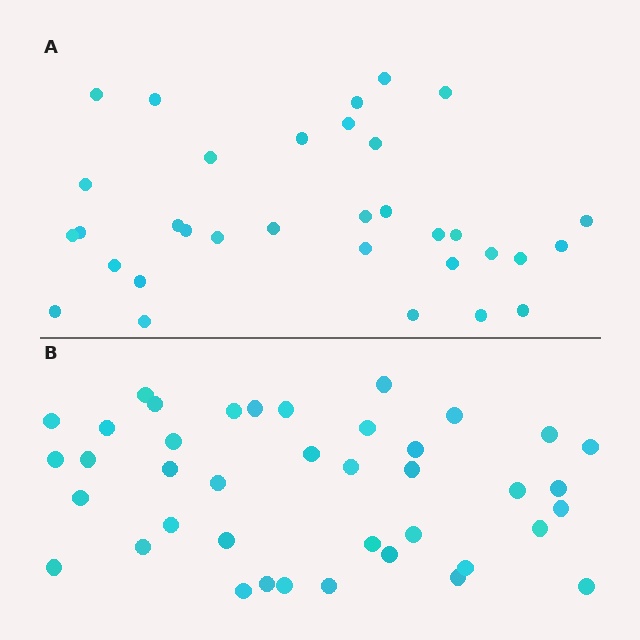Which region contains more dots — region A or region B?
Region B (the bottom region) has more dots.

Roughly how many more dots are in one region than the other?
Region B has roughly 8 or so more dots than region A.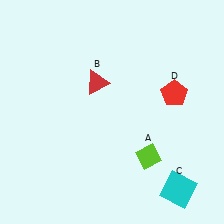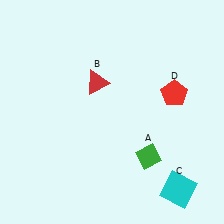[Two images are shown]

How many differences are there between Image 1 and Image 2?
There is 1 difference between the two images.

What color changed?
The diamond (A) changed from lime in Image 1 to green in Image 2.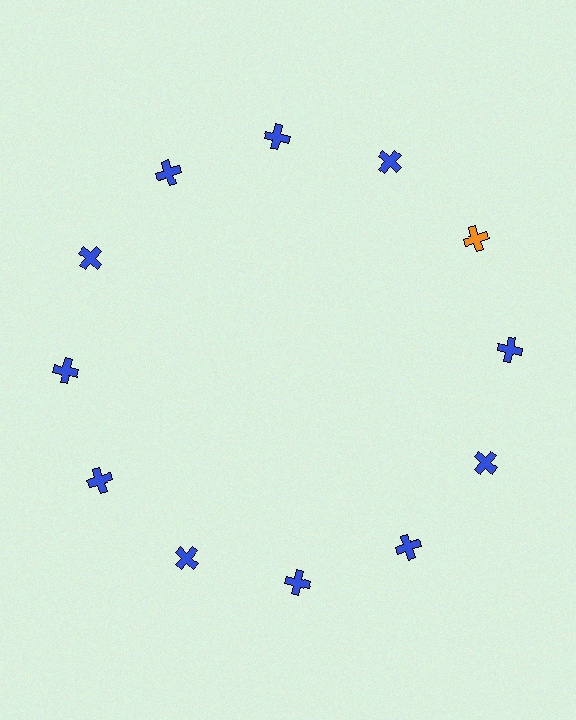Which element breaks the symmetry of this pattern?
The orange cross at roughly the 2 o'clock position breaks the symmetry. All other shapes are blue crosses.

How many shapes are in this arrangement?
There are 12 shapes arranged in a ring pattern.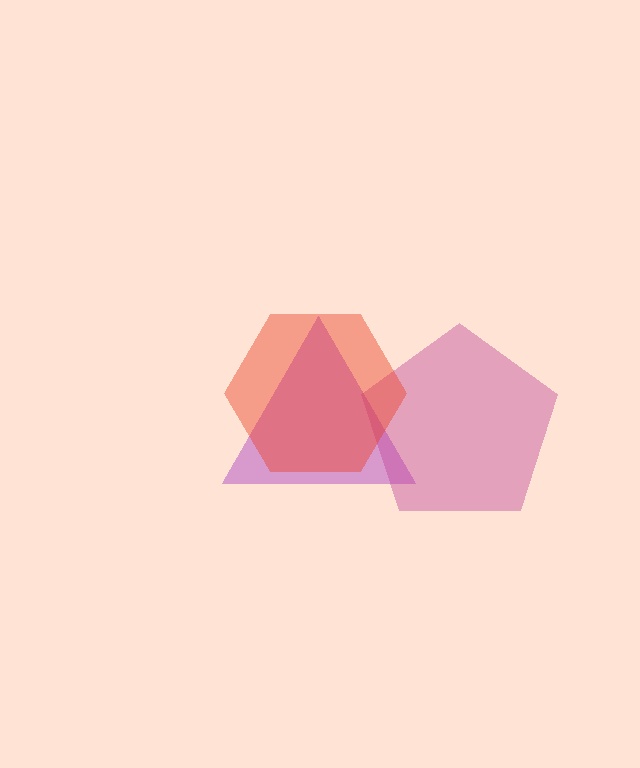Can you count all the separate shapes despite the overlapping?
Yes, there are 3 separate shapes.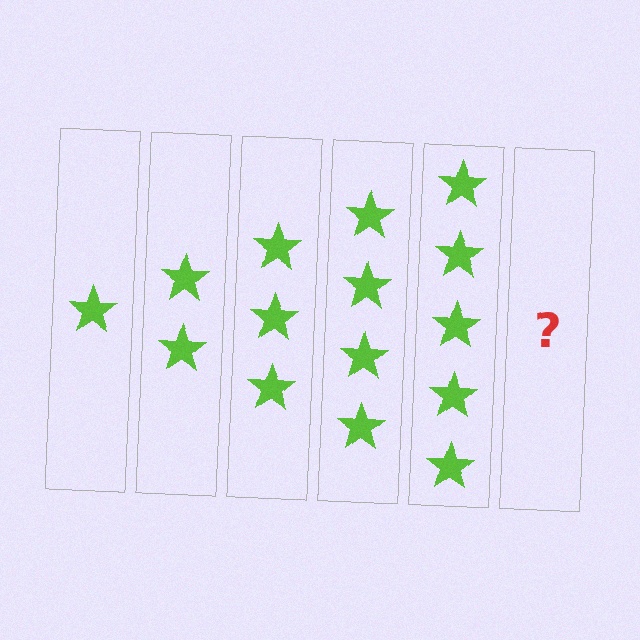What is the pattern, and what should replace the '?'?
The pattern is that each step adds one more star. The '?' should be 6 stars.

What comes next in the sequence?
The next element should be 6 stars.